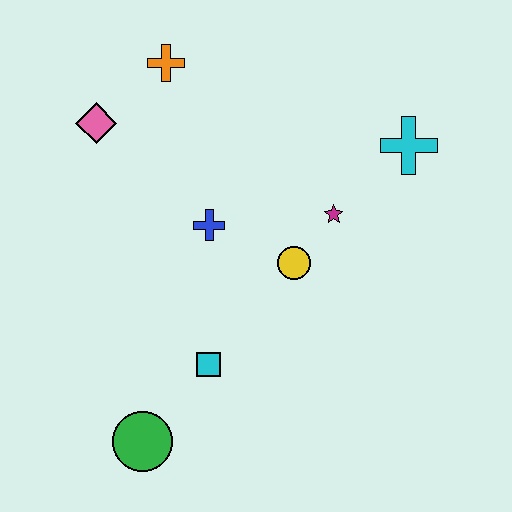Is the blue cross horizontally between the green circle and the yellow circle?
Yes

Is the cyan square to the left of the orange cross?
No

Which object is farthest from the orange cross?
The green circle is farthest from the orange cross.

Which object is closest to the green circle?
The cyan square is closest to the green circle.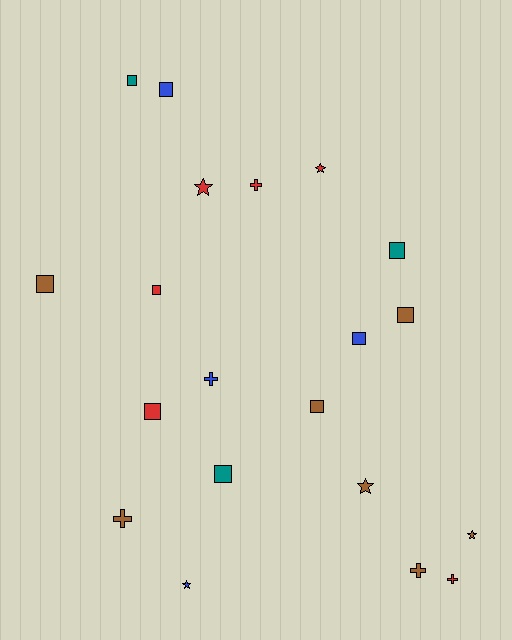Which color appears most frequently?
Brown, with 7 objects.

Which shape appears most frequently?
Square, with 10 objects.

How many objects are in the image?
There are 20 objects.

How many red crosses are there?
There are 2 red crosses.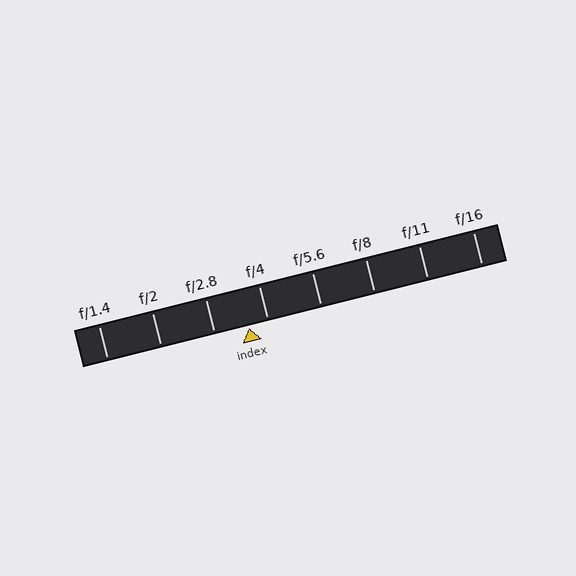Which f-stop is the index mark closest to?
The index mark is closest to f/4.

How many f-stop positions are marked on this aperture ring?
There are 8 f-stop positions marked.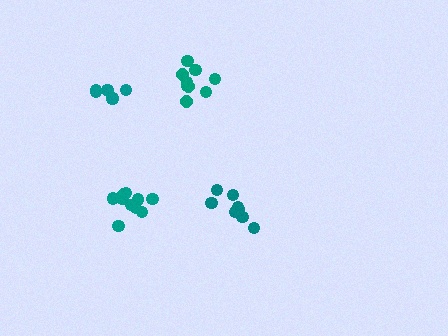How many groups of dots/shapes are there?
There are 4 groups.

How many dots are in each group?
Group 1: 11 dots, Group 2: 7 dots, Group 3: 9 dots, Group 4: 8 dots (35 total).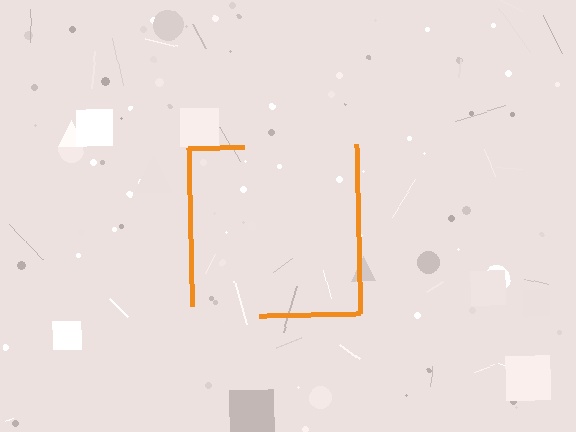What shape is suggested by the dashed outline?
The dashed outline suggests a square.